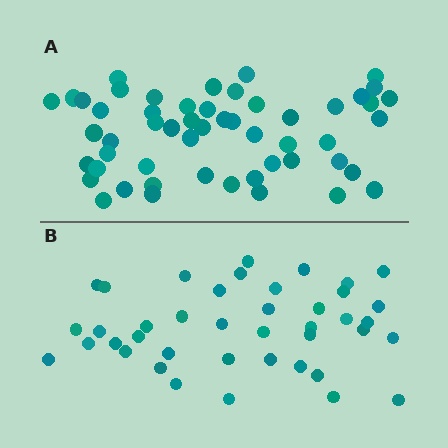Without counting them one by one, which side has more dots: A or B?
Region A (the top region) has more dots.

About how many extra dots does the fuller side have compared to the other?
Region A has roughly 12 or so more dots than region B.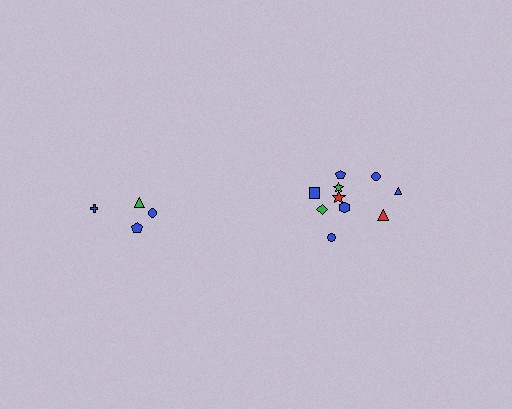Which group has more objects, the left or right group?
The right group.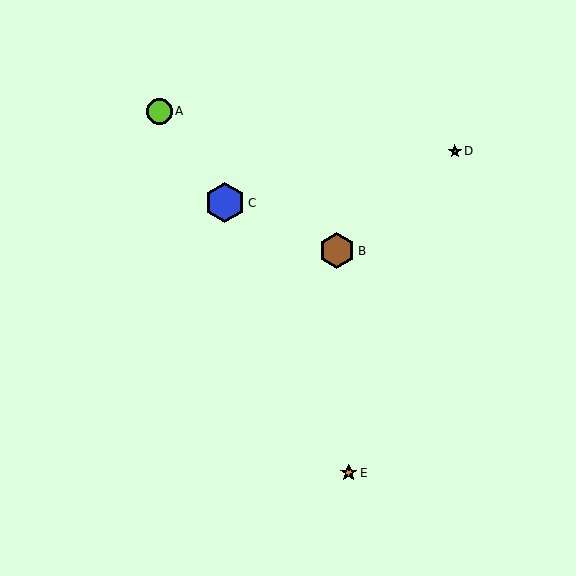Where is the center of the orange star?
The center of the orange star is at (349, 473).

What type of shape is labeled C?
Shape C is a blue hexagon.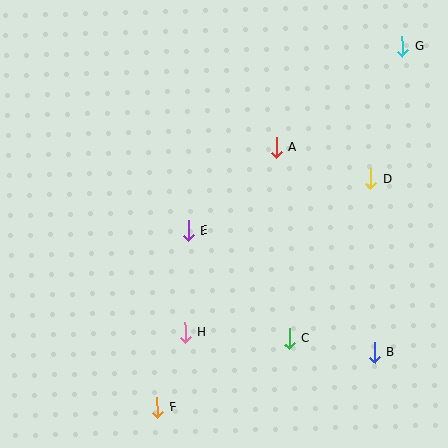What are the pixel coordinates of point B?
Point B is at (375, 352).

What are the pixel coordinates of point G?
Point G is at (403, 46).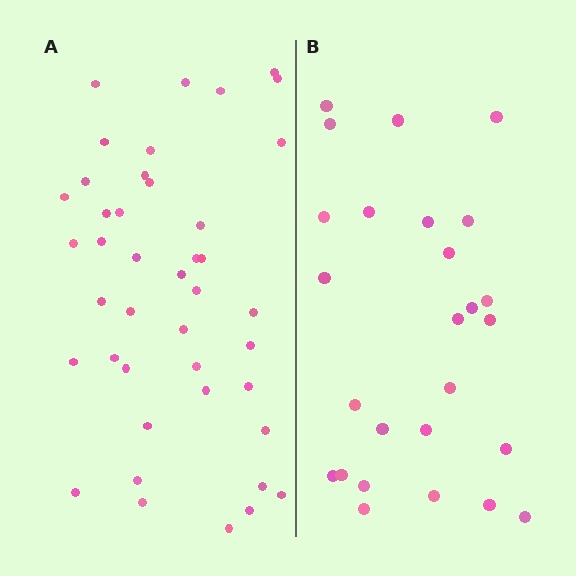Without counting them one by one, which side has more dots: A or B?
Region A (the left region) has more dots.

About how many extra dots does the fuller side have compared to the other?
Region A has approximately 15 more dots than region B.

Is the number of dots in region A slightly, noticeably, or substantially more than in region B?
Region A has substantially more. The ratio is roughly 1.6 to 1.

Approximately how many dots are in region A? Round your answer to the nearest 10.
About 40 dots. (The exact count is 42, which rounds to 40.)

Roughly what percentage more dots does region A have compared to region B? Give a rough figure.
About 60% more.